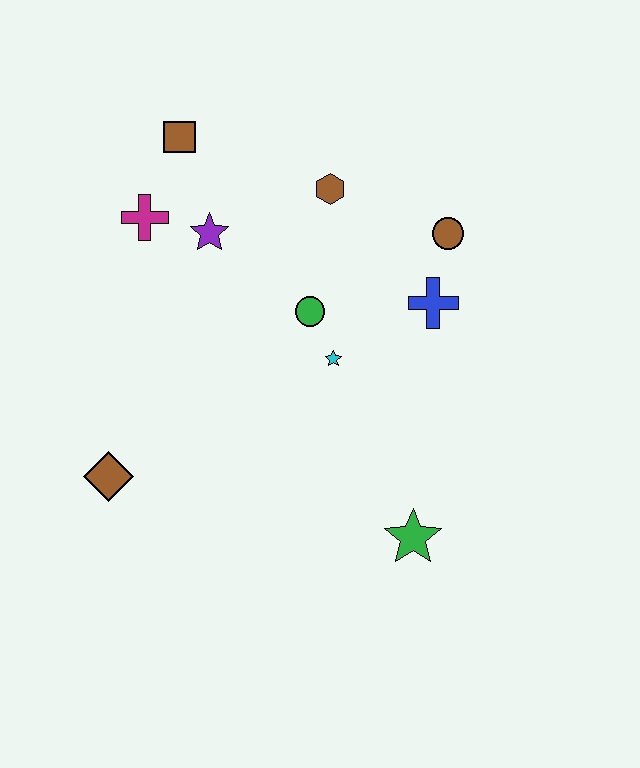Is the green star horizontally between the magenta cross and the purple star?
No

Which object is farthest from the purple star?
The green star is farthest from the purple star.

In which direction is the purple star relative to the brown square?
The purple star is below the brown square.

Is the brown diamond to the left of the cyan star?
Yes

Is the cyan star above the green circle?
No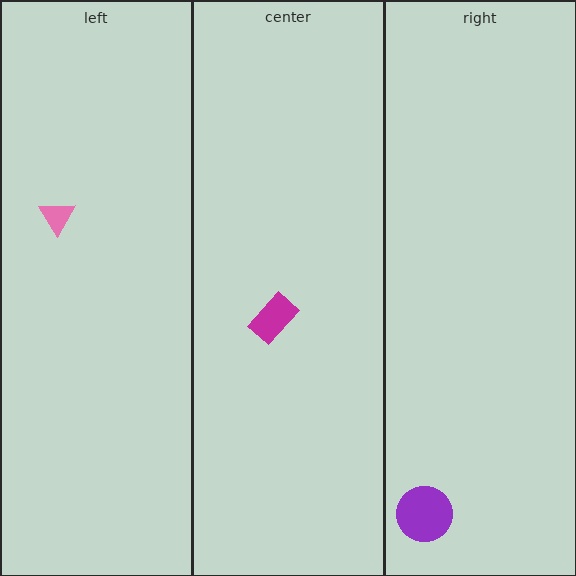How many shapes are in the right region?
1.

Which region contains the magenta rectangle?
The center region.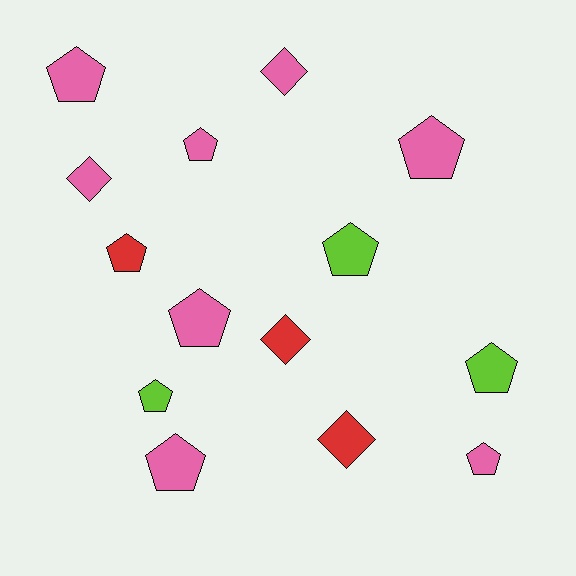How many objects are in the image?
There are 14 objects.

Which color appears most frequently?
Pink, with 8 objects.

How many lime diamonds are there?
There are no lime diamonds.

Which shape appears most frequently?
Pentagon, with 10 objects.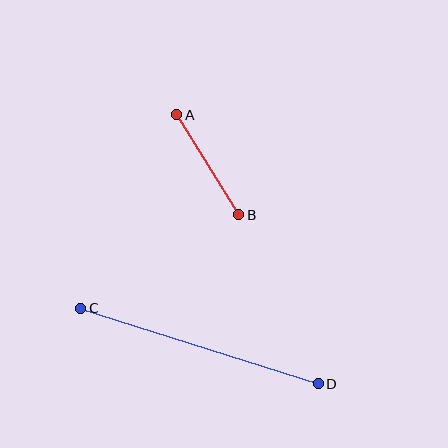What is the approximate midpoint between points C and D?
The midpoint is at approximately (200, 346) pixels.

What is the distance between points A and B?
The distance is approximately 117 pixels.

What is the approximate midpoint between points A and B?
The midpoint is at approximately (208, 165) pixels.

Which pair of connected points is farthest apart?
Points C and D are farthest apart.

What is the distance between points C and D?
The distance is approximately 249 pixels.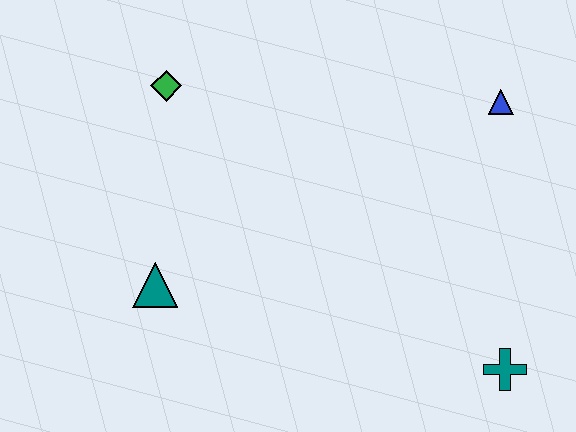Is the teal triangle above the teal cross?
Yes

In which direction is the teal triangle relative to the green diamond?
The teal triangle is below the green diamond.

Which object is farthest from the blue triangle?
The teal triangle is farthest from the blue triangle.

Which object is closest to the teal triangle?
The green diamond is closest to the teal triangle.